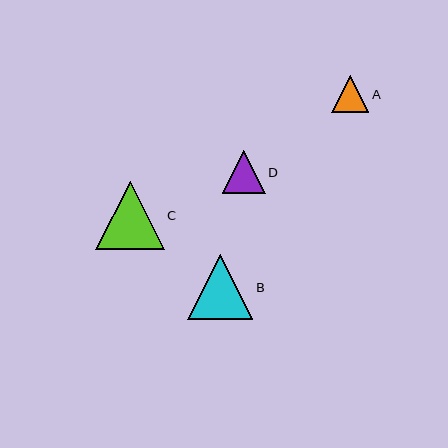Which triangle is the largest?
Triangle C is the largest with a size of approximately 68 pixels.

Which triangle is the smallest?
Triangle A is the smallest with a size of approximately 37 pixels.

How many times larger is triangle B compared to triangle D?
Triangle B is approximately 1.5 times the size of triangle D.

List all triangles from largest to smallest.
From largest to smallest: C, B, D, A.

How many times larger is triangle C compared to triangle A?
Triangle C is approximately 1.8 times the size of triangle A.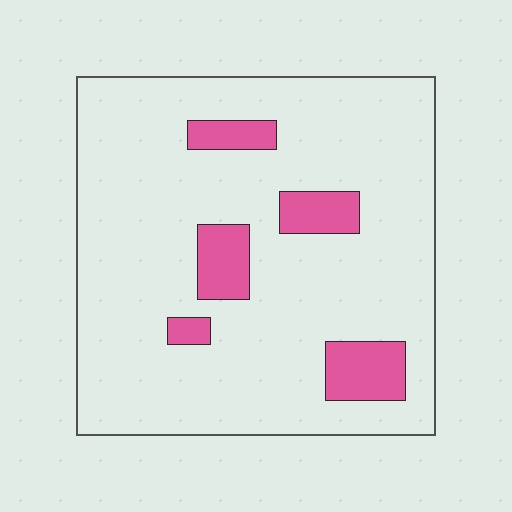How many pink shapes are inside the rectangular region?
5.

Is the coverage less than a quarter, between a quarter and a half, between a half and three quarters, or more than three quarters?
Less than a quarter.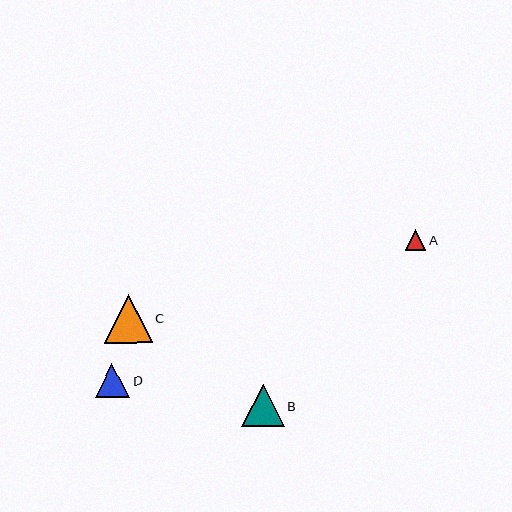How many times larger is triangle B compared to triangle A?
Triangle B is approximately 2.0 times the size of triangle A.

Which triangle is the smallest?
Triangle A is the smallest with a size of approximately 21 pixels.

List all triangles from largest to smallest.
From largest to smallest: C, B, D, A.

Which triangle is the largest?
Triangle C is the largest with a size of approximately 48 pixels.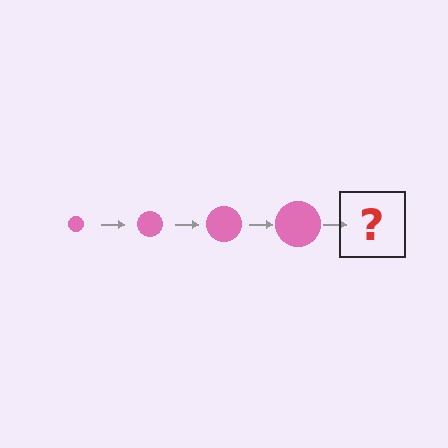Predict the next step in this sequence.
The next step is a pink circle, larger than the previous one.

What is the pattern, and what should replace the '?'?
The pattern is that the circle gets progressively larger each step. The '?' should be a pink circle, larger than the previous one.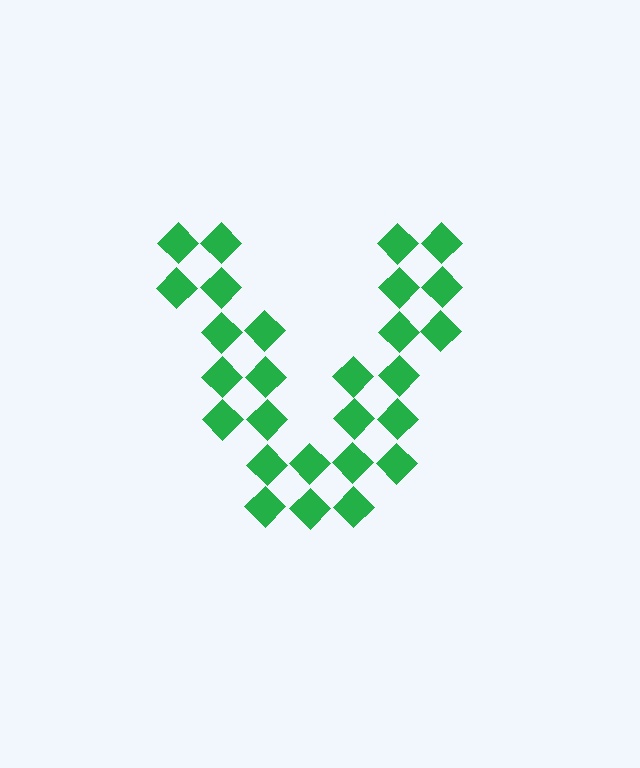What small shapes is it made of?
It is made of small diamonds.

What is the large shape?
The large shape is the letter V.